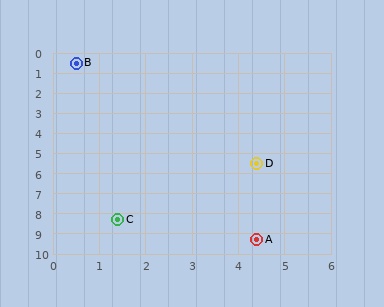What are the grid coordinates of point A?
Point A is at approximately (4.4, 9.3).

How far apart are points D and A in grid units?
Points D and A are about 3.8 grid units apart.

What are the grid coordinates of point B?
Point B is at approximately (0.5, 0.5).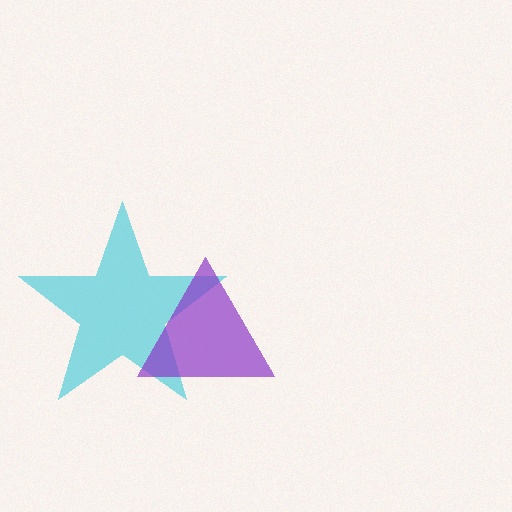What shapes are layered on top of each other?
The layered shapes are: a cyan star, a purple triangle.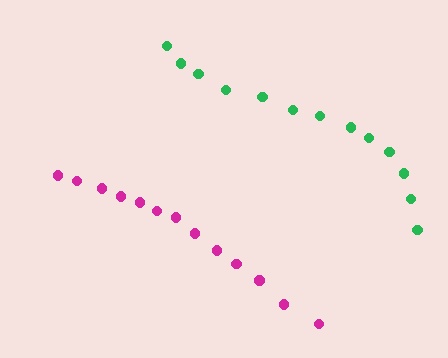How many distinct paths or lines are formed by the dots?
There are 2 distinct paths.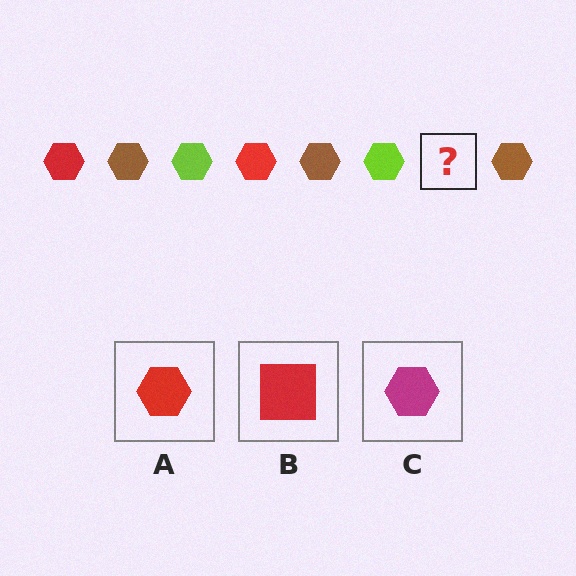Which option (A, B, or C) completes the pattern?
A.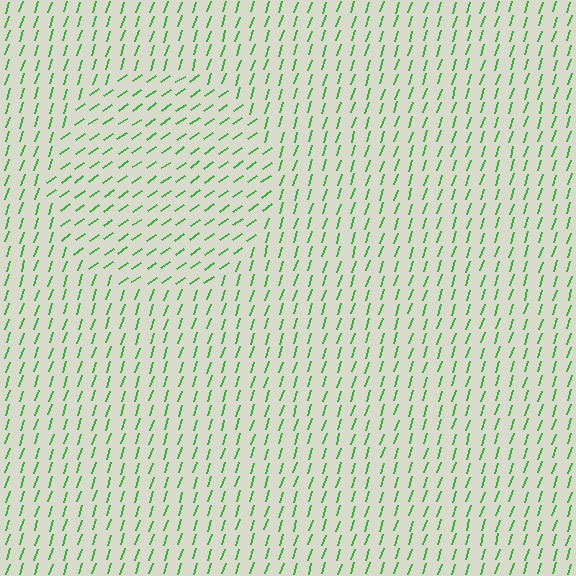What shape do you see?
I see a circle.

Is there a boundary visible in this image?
Yes, there is a texture boundary formed by a change in line orientation.